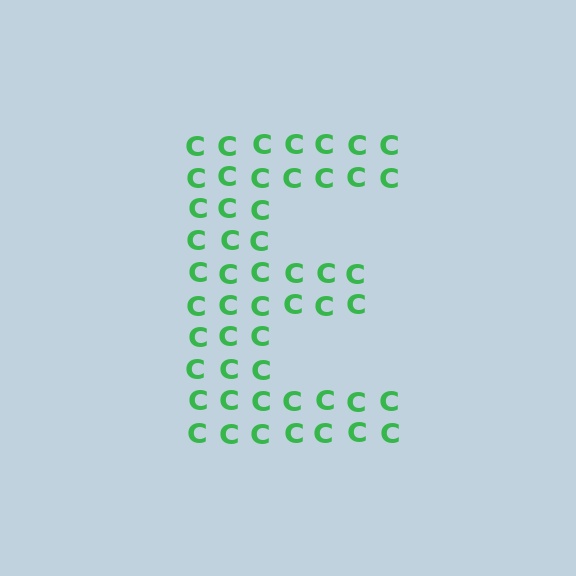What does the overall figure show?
The overall figure shows the letter E.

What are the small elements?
The small elements are letter C's.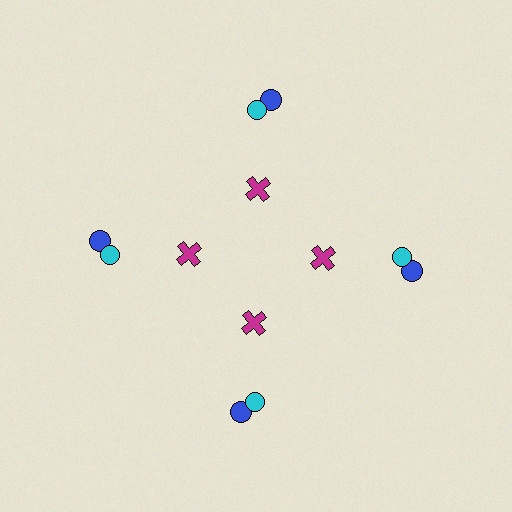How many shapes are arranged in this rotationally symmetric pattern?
There are 12 shapes, arranged in 4 groups of 3.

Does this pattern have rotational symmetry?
Yes, this pattern has 4-fold rotational symmetry. It looks the same after rotating 90 degrees around the center.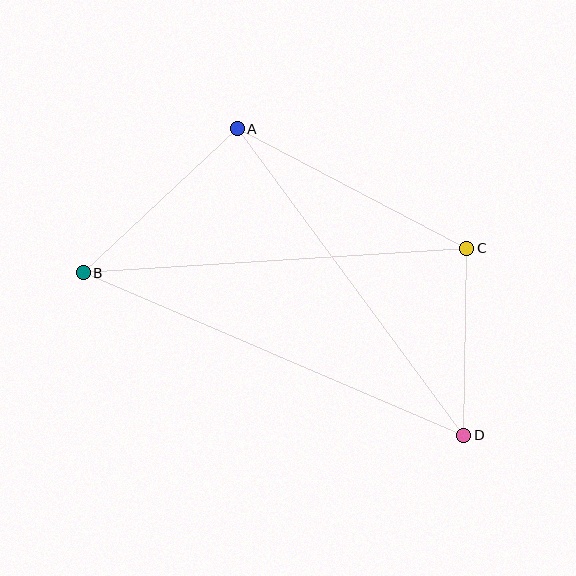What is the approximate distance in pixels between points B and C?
The distance between B and C is approximately 384 pixels.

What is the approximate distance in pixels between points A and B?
The distance between A and B is approximately 211 pixels.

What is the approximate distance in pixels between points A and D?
The distance between A and D is approximately 381 pixels.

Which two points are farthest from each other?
Points B and D are farthest from each other.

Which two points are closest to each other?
Points C and D are closest to each other.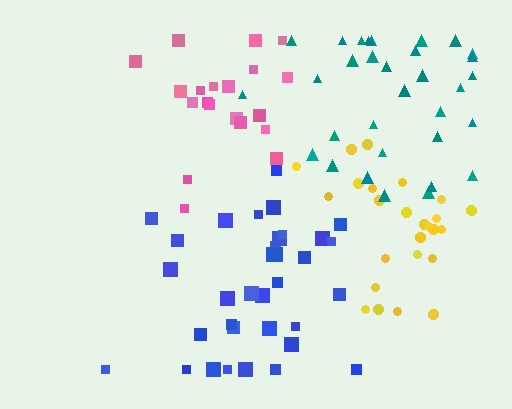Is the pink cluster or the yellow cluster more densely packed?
Yellow.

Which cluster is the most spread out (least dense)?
Teal.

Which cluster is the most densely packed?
Yellow.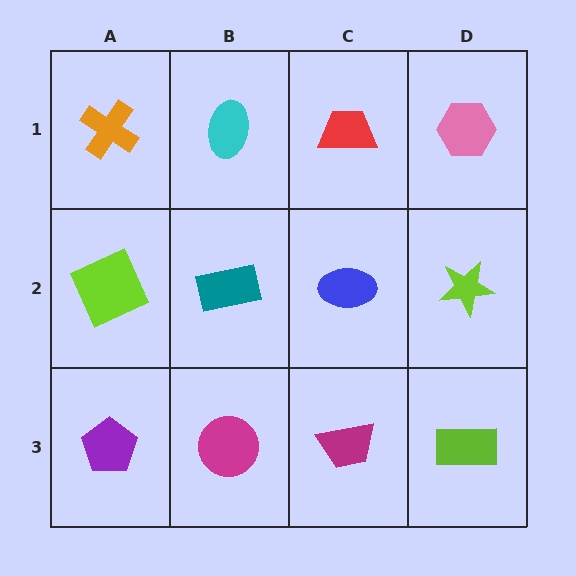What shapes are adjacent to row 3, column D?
A lime star (row 2, column D), a magenta trapezoid (row 3, column C).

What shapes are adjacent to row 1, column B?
A teal rectangle (row 2, column B), an orange cross (row 1, column A), a red trapezoid (row 1, column C).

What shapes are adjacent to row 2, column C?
A red trapezoid (row 1, column C), a magenta trapezoid (row 3, column C), a teal rectangle (row 2, column B), a lime star (row 2, column D).